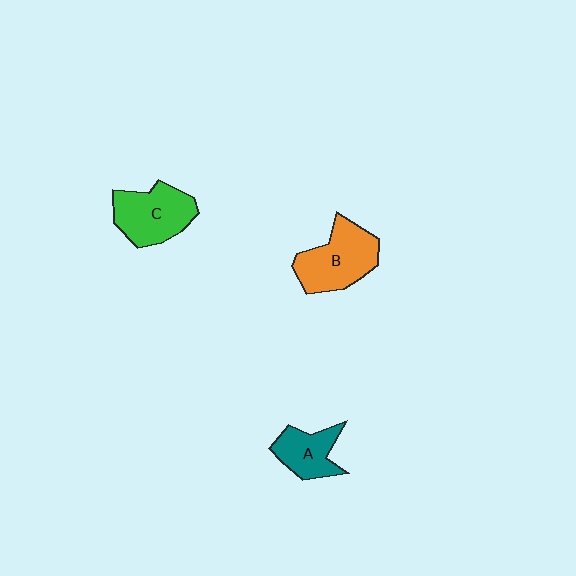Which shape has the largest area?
Shape B (orange).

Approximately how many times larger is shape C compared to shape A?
Approximately 1.5 times.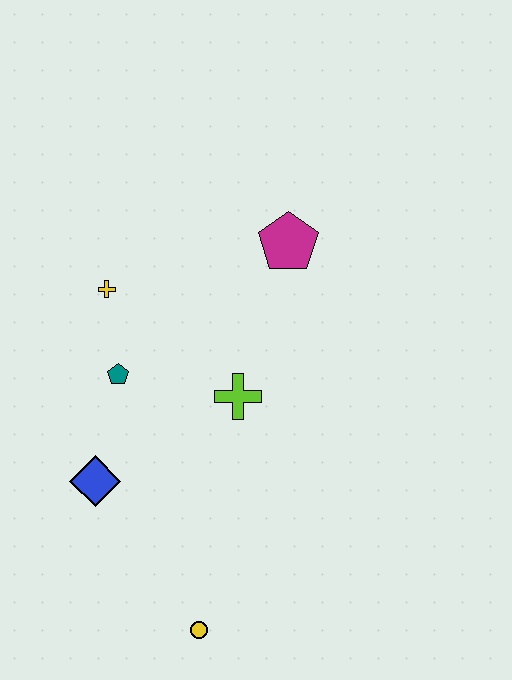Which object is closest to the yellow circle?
The blue diamond is closest to the yellow circle.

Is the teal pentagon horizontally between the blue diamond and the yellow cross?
No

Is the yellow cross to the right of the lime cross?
No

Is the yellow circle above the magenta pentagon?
No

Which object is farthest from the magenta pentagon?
The yellow circle is farthest from the magenta pentagon.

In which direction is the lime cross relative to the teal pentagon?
The lime cross is to the right of the teal pentagon.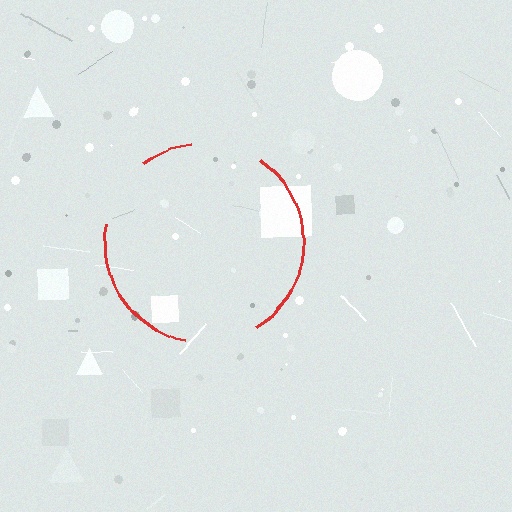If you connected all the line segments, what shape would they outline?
They would outline a circle.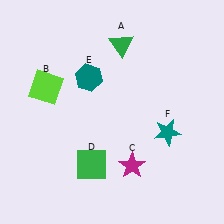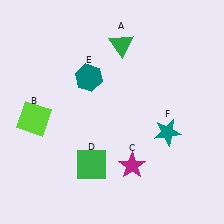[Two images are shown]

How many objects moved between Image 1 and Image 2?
1 object moved between the two images.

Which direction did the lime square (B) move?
The lime square (B) moved down.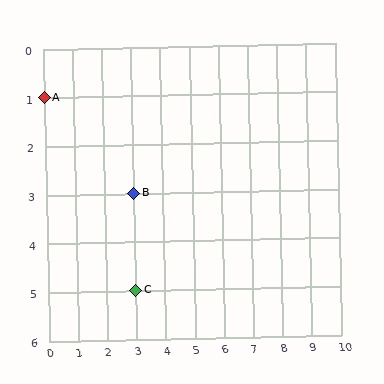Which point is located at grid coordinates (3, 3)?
Point B is at (3, 3).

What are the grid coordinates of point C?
Point C is at grid coordinates (3, 5).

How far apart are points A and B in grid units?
Points A and B are 3 columns and 2 rows apart (about 3.6 grid units diagonally).